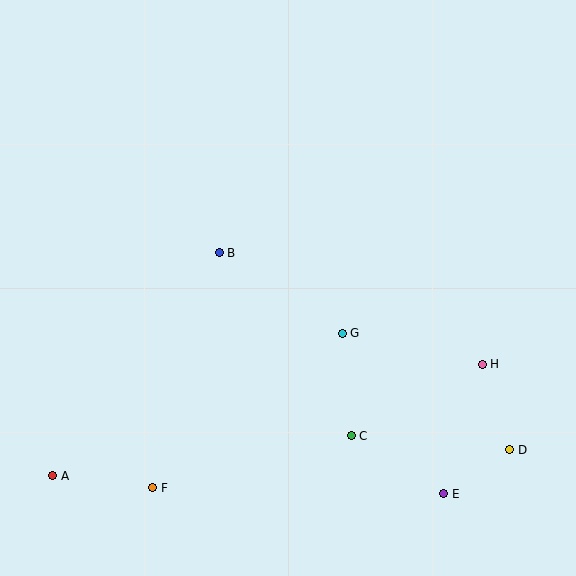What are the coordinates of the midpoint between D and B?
The midpoint between D and B is at (365, 351).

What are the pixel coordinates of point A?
Point A is at (53, 476).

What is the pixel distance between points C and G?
The distance between C and G is 103 pixels.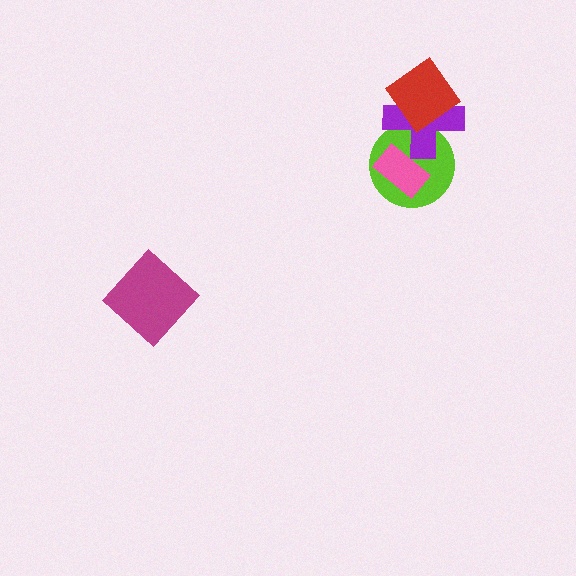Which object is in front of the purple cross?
The red diamond is in front of the purple cross.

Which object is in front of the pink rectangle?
The purple cross is in front of the pink rectangle.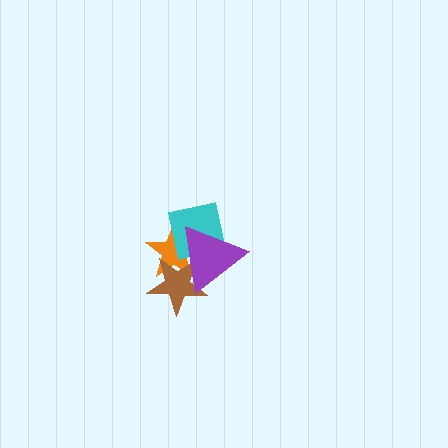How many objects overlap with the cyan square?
3 objects overlap with the cyan square.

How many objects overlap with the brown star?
3 objects overlap with the brown star.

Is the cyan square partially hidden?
Yes, it is partially covered by another shape.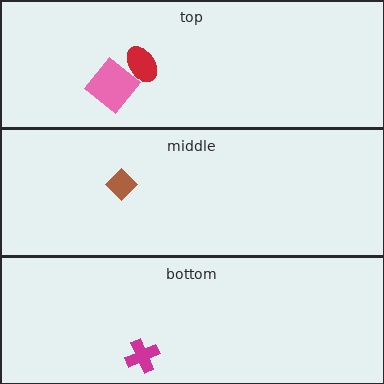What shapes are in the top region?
The red ellipse, the pink diamond.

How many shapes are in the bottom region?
1.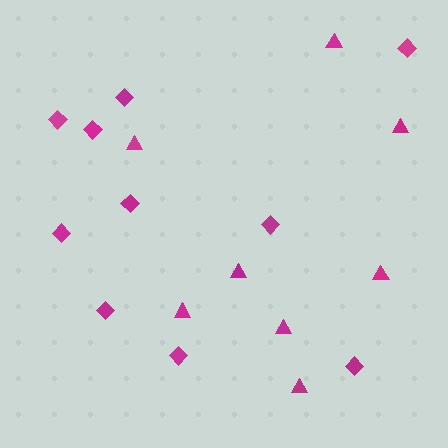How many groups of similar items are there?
There are 2 groups: one group of triangles (8) and one group of diamonds (10).